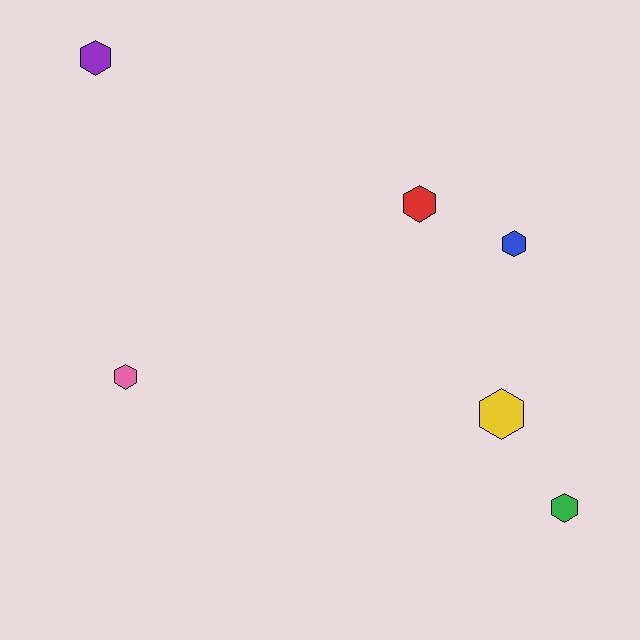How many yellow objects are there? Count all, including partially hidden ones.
There is 1 yellow object.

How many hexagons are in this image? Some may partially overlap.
There are 6 hexagons.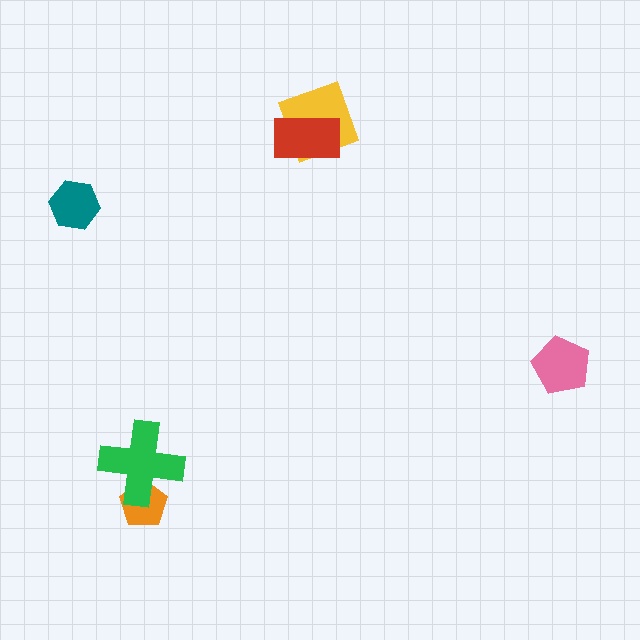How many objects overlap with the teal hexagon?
0 objects overlap with the teal hexagon.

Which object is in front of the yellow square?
The red rectangle is in front of the yellow square.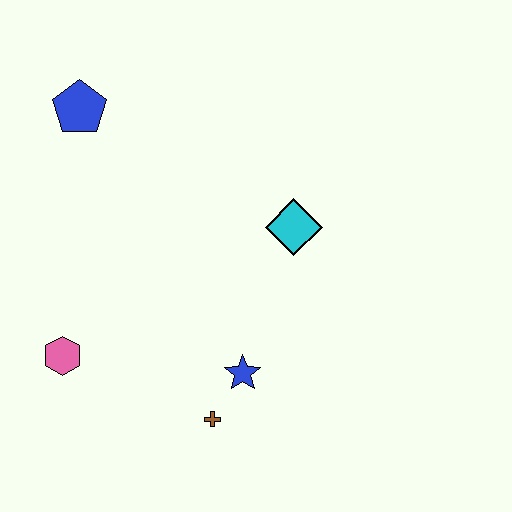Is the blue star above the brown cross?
Yes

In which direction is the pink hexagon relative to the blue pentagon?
The pink hexagon is below the blue pentagon.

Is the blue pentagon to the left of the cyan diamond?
Yes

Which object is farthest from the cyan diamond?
The pink hexagon is farthest from the cyan diamond.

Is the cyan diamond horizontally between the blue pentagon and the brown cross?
No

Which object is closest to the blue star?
The brown cross is closest to the blue star.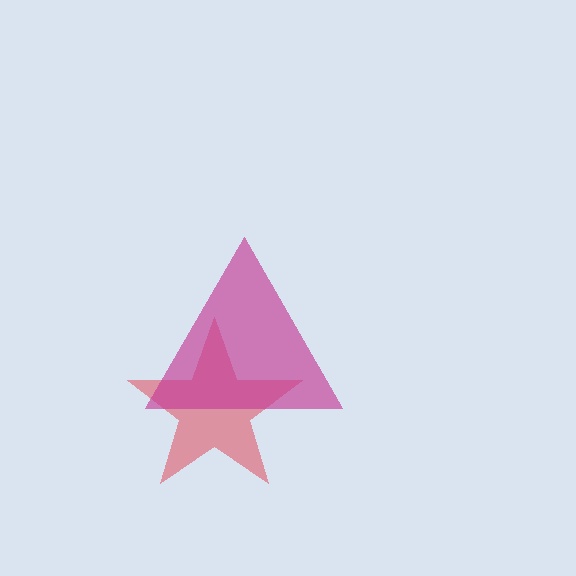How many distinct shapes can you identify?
There are 2 distinct shapes: a red star, a magenta triangle.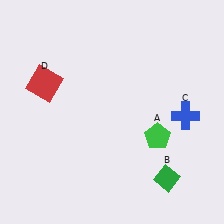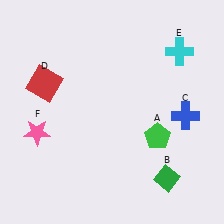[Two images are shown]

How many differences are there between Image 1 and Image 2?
There are 2 differences between the two images.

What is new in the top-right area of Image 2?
A cyan cross (E) was added in the top-right area of Image 2.